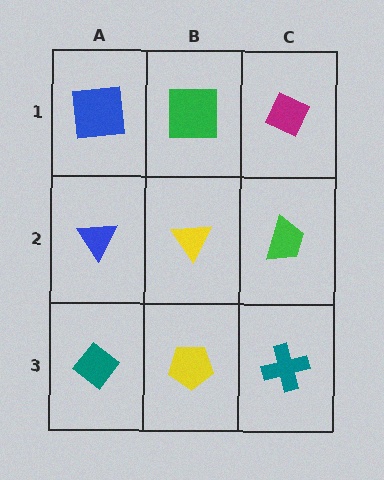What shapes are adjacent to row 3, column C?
A green trapezoid (row 2, column C), a yellow pentagon (row 3, column B).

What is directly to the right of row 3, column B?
A teal cross.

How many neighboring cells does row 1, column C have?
2.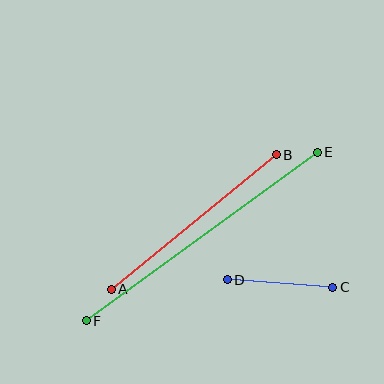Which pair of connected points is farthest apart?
Points E and F are farthest apart.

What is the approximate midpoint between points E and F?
The midpoint is at approximately (202, 237) pixels.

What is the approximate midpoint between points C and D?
The midpoint is at approximately (280, 284) pixels.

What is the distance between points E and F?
The distance is approximately 286 pixels.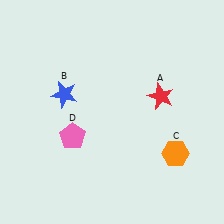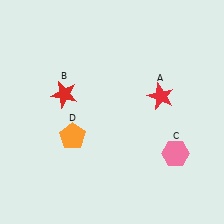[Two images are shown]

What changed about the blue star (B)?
In Image 1, B is blue. In Image 2, it changed to red.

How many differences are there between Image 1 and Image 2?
There are 3 differences between the two images.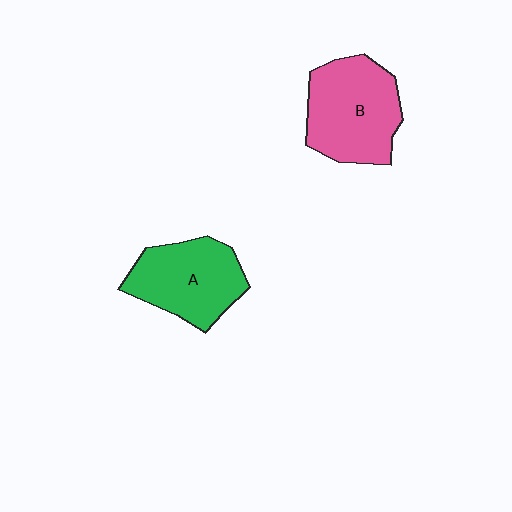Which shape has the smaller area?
Shape A (green).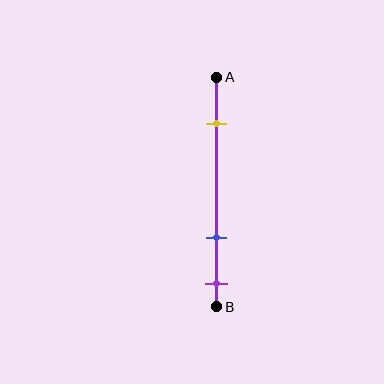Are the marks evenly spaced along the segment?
No, the marks are not evenly spaced.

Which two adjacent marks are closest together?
The blue and purple marks are the closest adjacent pair.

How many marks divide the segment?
There are 3 marks dividing the segment.